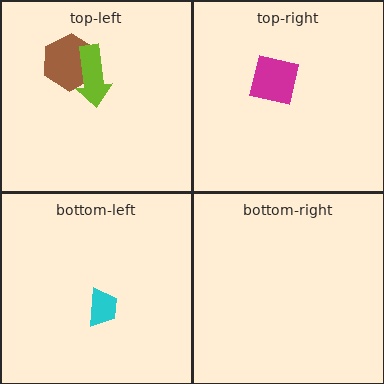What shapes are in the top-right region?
The magenta square.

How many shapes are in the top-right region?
1.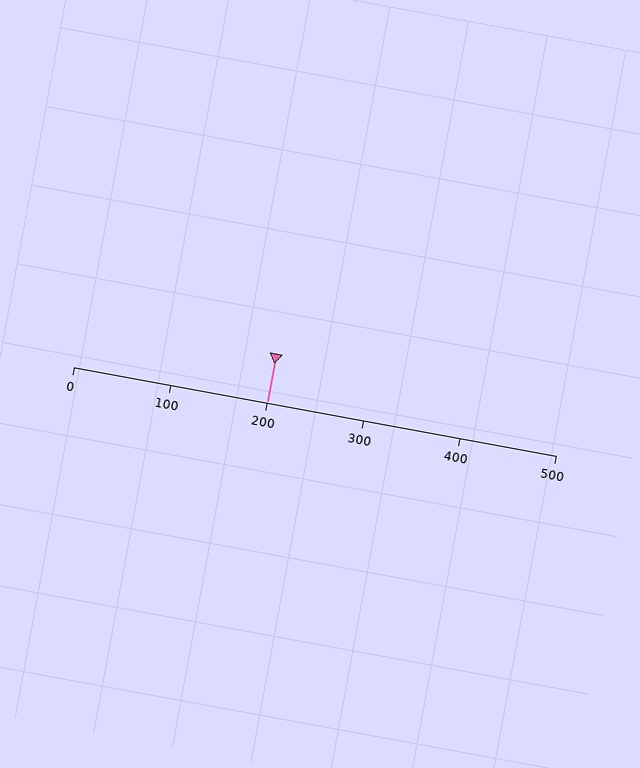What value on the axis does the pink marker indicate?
The marker indicates approximately 200.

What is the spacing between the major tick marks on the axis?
The major ticks are spaced 100 apart.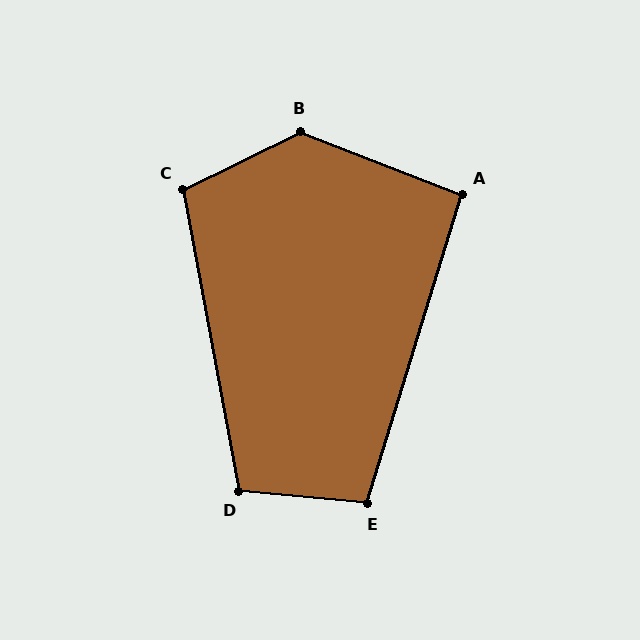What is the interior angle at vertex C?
Approximately 106 degrees (obtuse).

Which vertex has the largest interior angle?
B, at approximately 133 degrees.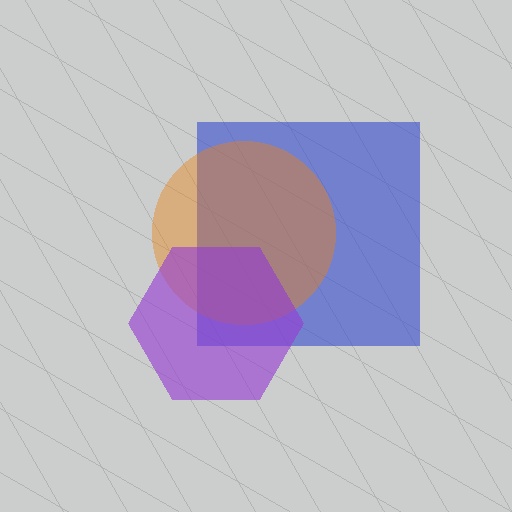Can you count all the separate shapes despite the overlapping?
Yes, there are 3 separate shapes.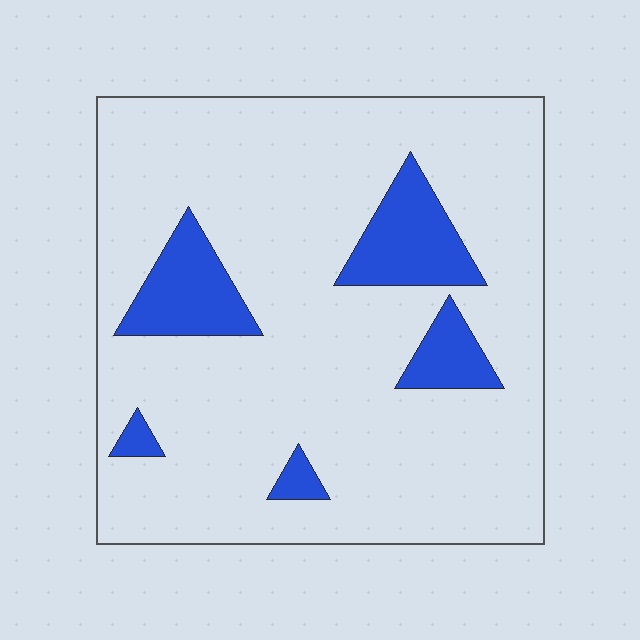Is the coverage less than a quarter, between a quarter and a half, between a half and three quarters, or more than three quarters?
Less than a quarter.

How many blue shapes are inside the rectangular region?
5.